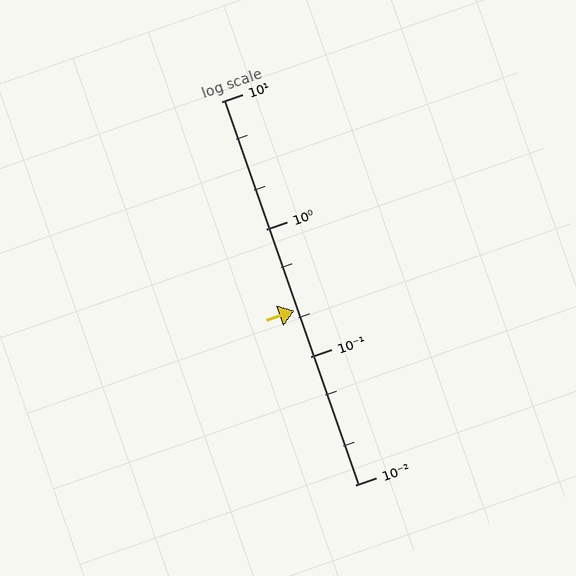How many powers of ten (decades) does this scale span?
The scale spans 3 decades, from 0.01 to 10.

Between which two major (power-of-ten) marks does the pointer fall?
The pointer is between 0.1 and 1.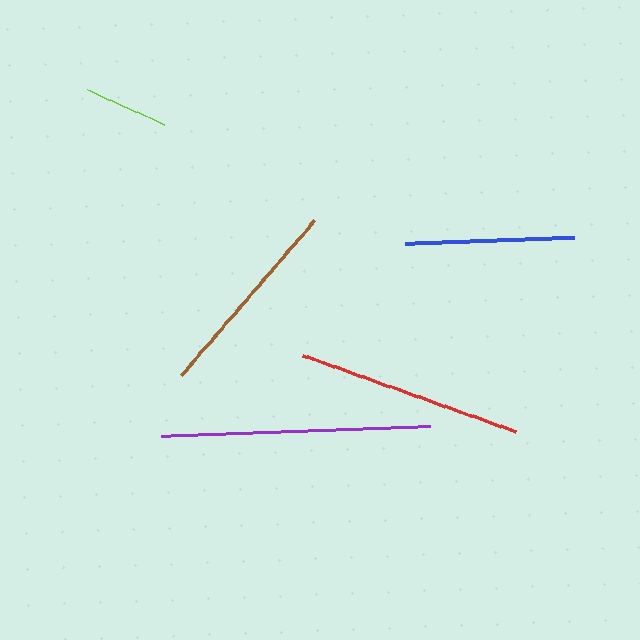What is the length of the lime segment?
The lime segment is approximately 84 pixels long.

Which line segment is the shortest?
The lime line is the shortest at approximately 84 pixels.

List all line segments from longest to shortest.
From longest to shortest: purple, red, brown, blue, lime.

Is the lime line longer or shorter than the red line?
The red line is longer than the lime line.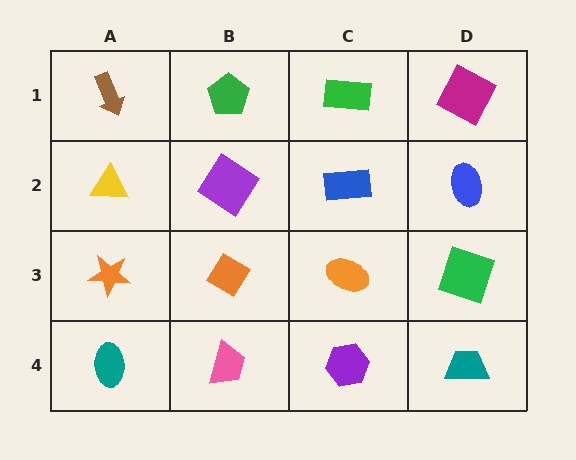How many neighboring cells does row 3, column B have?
4.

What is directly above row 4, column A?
An orange star.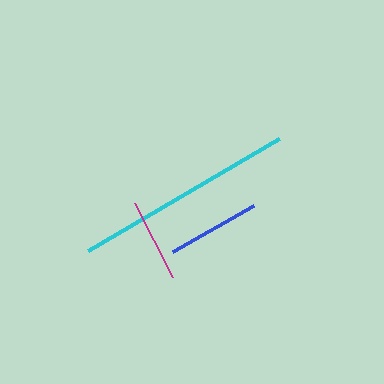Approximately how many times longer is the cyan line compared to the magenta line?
The cyan line is approximately 2.7 times the length of the magenta line.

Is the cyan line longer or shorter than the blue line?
The cyan line is longer than the blue line.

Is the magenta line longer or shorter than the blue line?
The blue line is longer than the magenta line.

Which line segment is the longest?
The cyan line is the longest at approximately 222 pixels.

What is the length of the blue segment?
The blue segment is approximately 93 pixels long.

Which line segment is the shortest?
The magenta line is the shortest at approximately 84 pixels.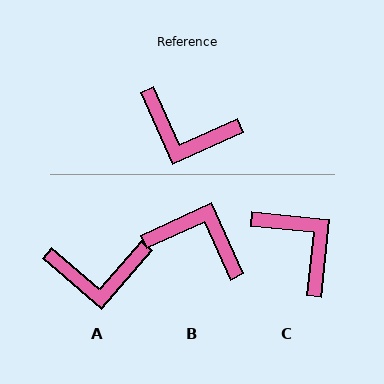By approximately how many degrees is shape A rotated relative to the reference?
Approximately 25 degrees counter-clockwise.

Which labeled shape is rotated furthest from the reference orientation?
B, about 180 degrees away.